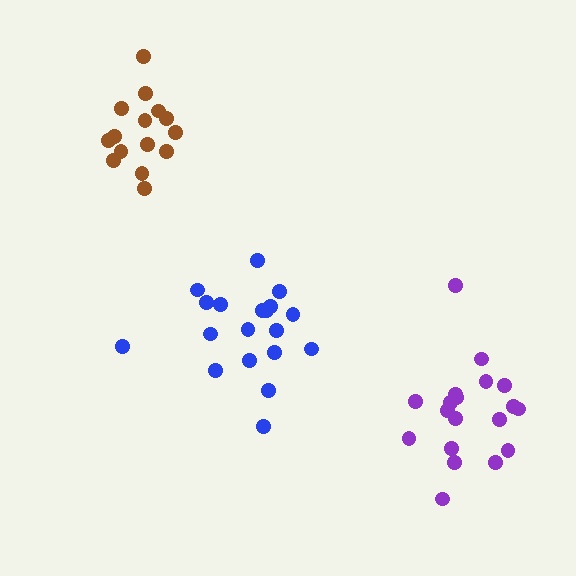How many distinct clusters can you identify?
There are 3 distinct clusters.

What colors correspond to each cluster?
The clusters are colored: brown, blue, purple.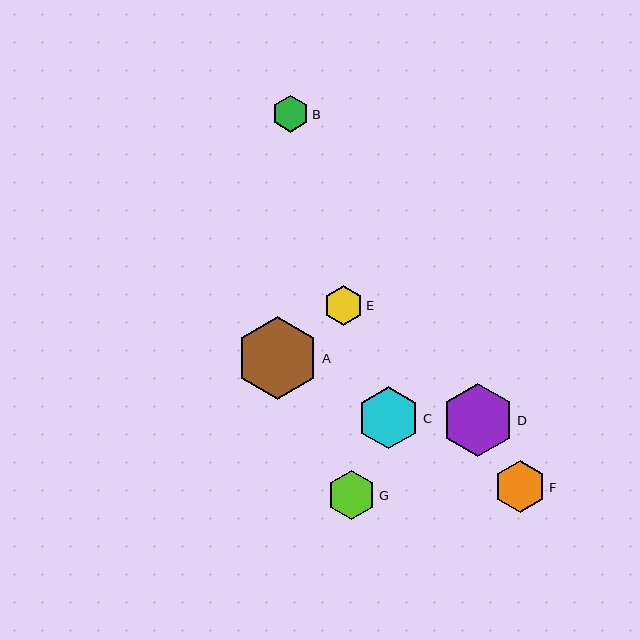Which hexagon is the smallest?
Hexagon B is the smallest with a size of approximately 37 pixels.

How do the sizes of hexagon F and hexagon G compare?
Hexagon F and hexagon G are approximately the same size.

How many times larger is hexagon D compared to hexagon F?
Hexagon D is approximately 1.4 times the size of hexagon F.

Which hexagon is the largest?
Hexagon A is the largest with a size of approximately 83 pixels.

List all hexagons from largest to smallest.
From largest to smallest: A, D, C, F, G, E, B.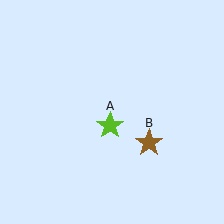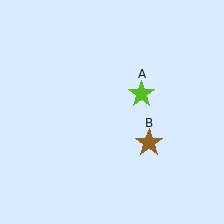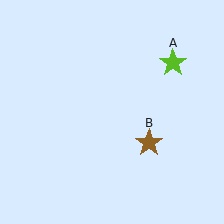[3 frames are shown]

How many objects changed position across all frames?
1 object changed position: lime star (object A).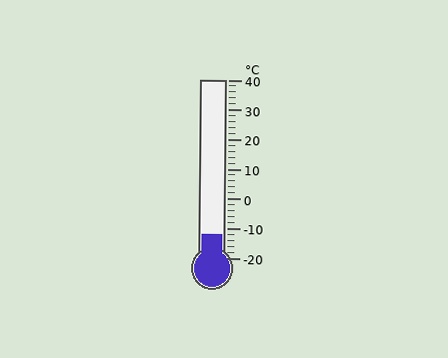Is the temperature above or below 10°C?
The temperature is below 10°C.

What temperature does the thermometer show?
The thermometer shows approximately -12°C.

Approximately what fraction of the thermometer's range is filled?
The thermometer is filled to approximately 15% of its range.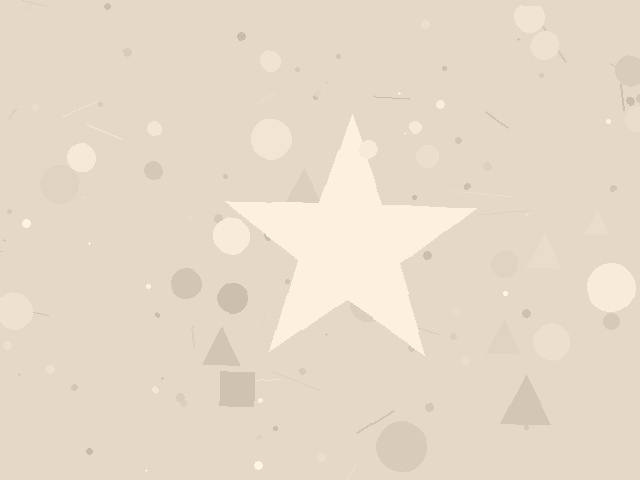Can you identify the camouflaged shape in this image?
The camouflaged shape is a star.